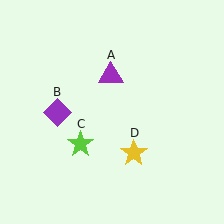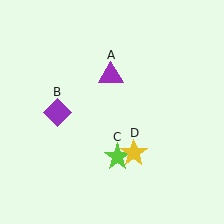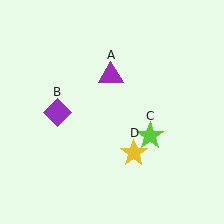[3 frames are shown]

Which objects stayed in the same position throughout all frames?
Purple triangle (object A) and purple diamond (object B) and yellow star (object D) remained stationary.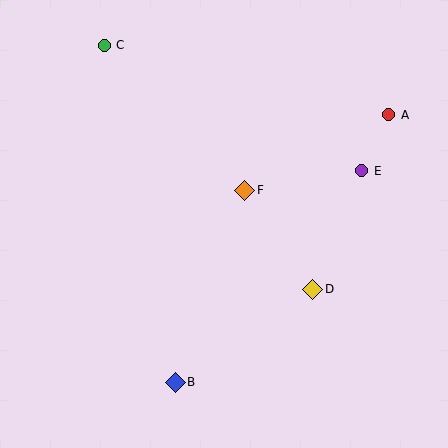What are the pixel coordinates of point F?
Point F is at (245, 190).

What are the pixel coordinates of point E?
Point E is at (362, 171).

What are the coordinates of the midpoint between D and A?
The midpoint between D and A is at (351, 202).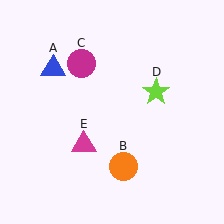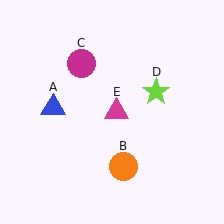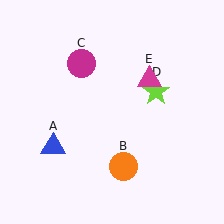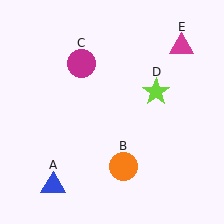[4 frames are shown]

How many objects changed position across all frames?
2 objects changed position: blue triangle (object A), magenta triangle (object E).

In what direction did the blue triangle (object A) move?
The blue triangle (object A) moved down.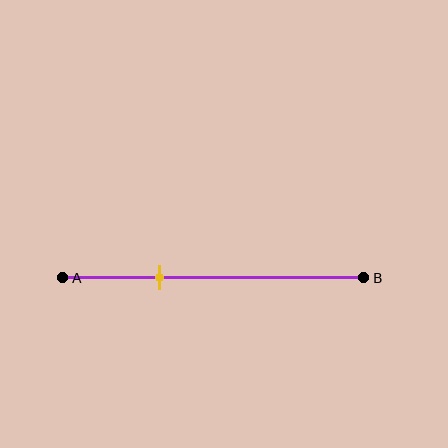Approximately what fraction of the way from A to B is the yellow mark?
The yellow mark is approximately 30% of the way from A to B.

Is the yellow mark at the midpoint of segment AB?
No, the mark is at about 30% from A, not at the 50% midpoint.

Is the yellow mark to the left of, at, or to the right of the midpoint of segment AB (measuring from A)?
The yellow mark is to the left of the midpoint of segment AB.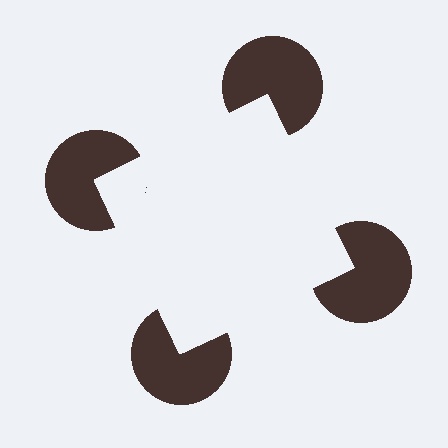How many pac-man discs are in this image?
There are 4 — one at each vertex of the illusory square.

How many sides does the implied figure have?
4 sides.